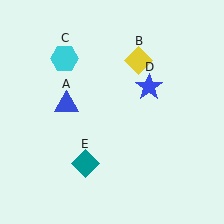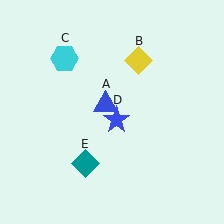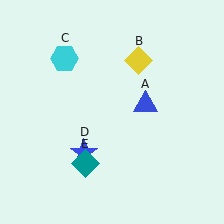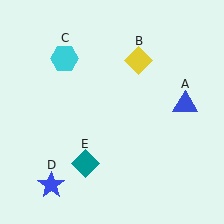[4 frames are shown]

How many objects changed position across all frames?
2 objects changed position: blue triangle (object A), blue star (object D).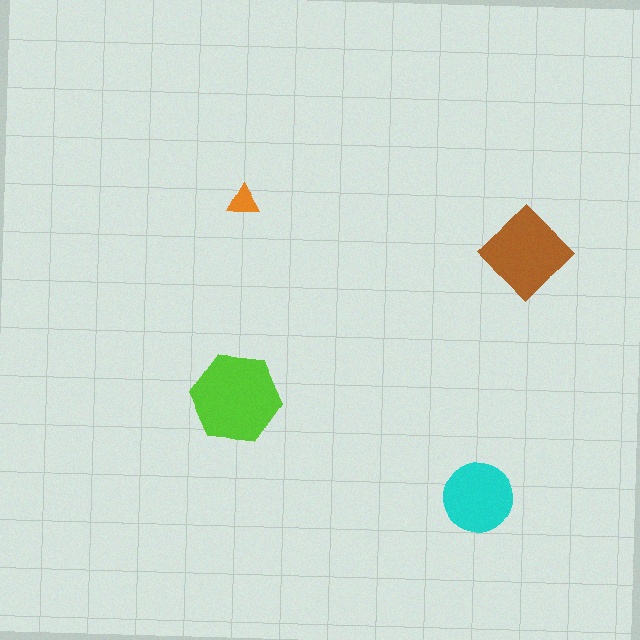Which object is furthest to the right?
The brown diamond is rightmost.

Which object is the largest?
The lime hexagon.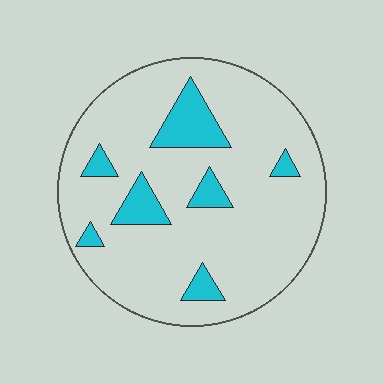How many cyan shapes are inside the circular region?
7.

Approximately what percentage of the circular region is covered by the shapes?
Approximately 15%.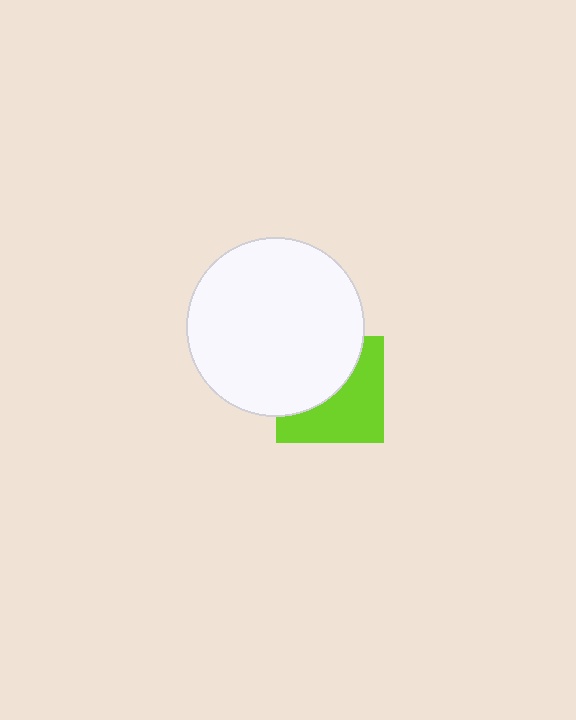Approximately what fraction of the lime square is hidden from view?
Roughly 48% of the lime square is hidden behind the white circle.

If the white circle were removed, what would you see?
You would see the complete lime square.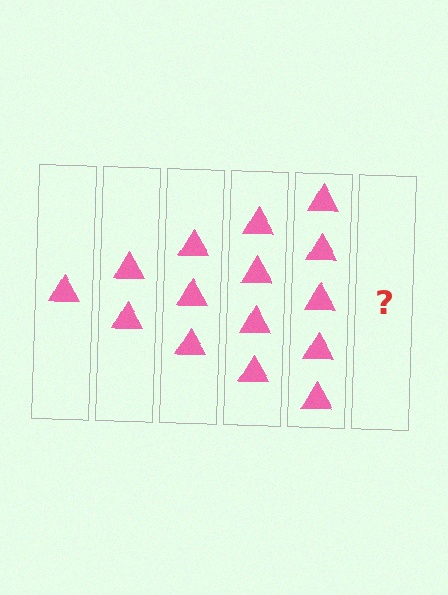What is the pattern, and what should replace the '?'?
The pattern is that each step adds one more triangle. The '?' should be 6 triangles.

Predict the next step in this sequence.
The next step is 6 triangles.